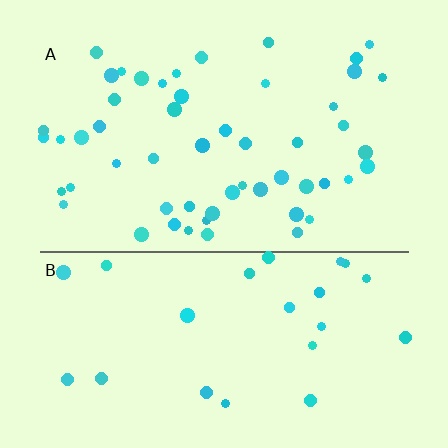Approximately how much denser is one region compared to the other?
Approximately 2.1× — region A over region B.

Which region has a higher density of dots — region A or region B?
A (the top).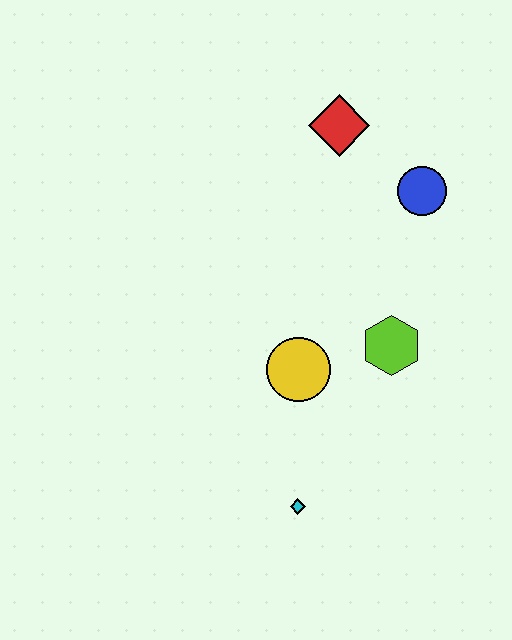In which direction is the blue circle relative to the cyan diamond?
The blue circle is above the cyan diamond.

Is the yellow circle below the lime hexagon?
Yes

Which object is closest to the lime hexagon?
The yellow circle is closest to the lime hexagon.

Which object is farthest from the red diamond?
The cyan diamond is farthest from the red diamond.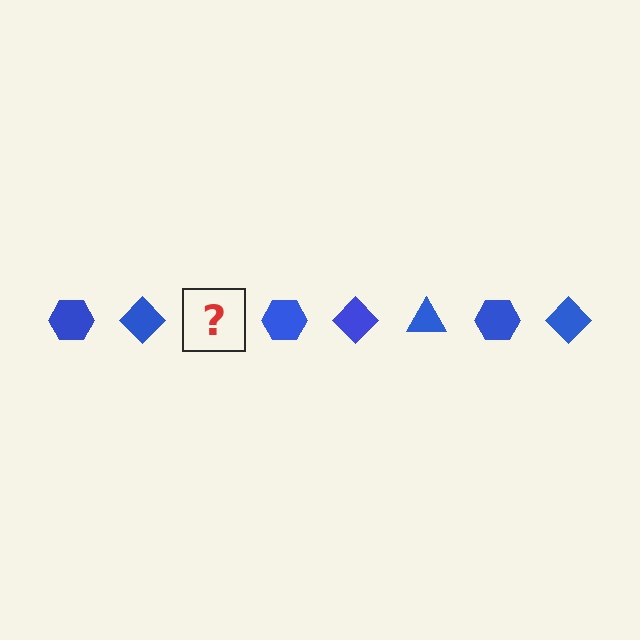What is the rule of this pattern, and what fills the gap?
The rule is that the pattern cycles through hexagon, diamond, triangle shapes in blue. The gap should be filled with a blue triangle.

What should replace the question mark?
The question mark should be replaced with a blue triangle.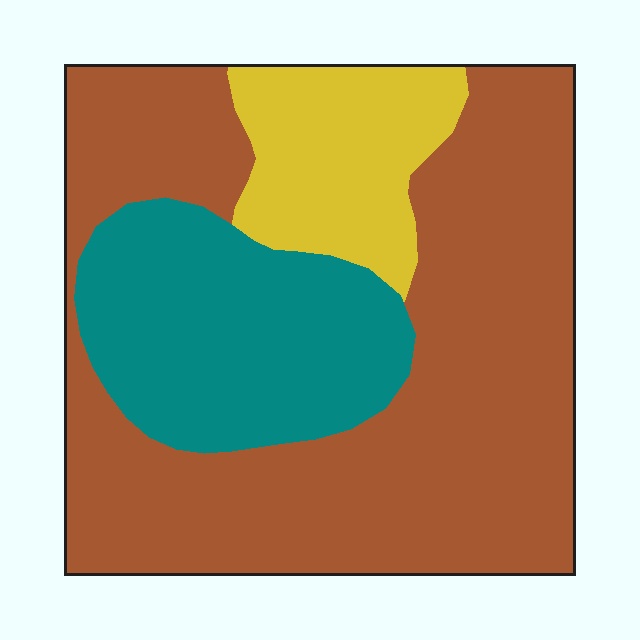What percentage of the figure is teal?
Teal covers around 25% of the figure.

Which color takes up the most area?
Brown, at roughly 60%.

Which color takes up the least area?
Yellow, at roughly 15%.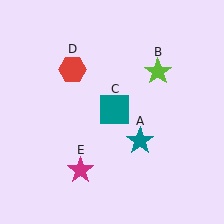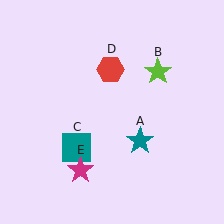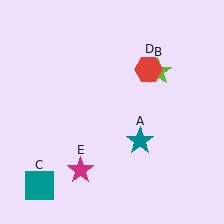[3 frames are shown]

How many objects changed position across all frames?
2 objects changed position: teal square (object C), red hexagon (object D).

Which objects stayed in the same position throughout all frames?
Teal star (object A) and lime star (object B) and magenta star (object E) remained stationary.